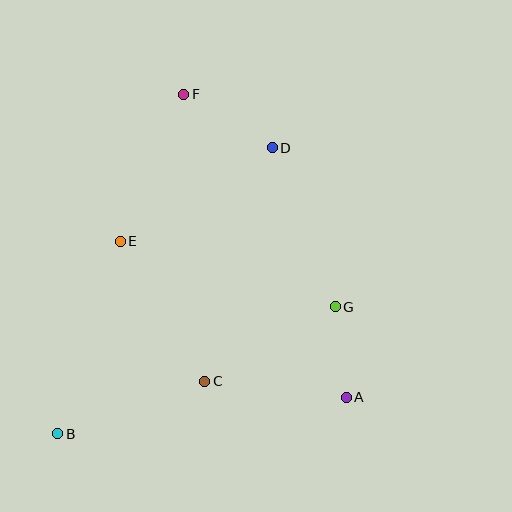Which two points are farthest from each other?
Points B and F are farthest from each other.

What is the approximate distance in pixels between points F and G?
The distance between F and G is approximately 261 pixels.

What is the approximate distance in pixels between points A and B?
The distance between A and B is approximately 291 pixels.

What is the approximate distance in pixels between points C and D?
The distance between C and D is approximately 243 pixels.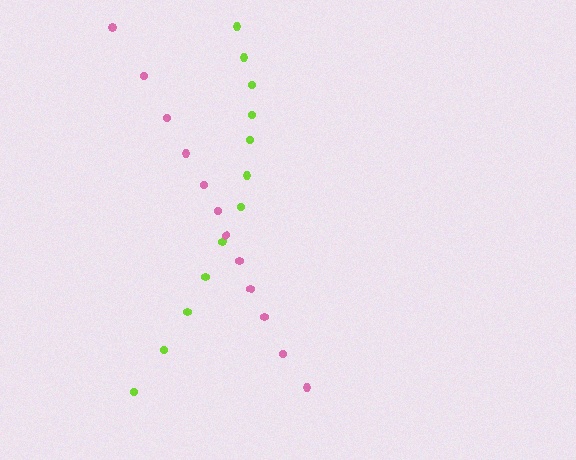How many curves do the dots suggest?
There are 2 distinct paths.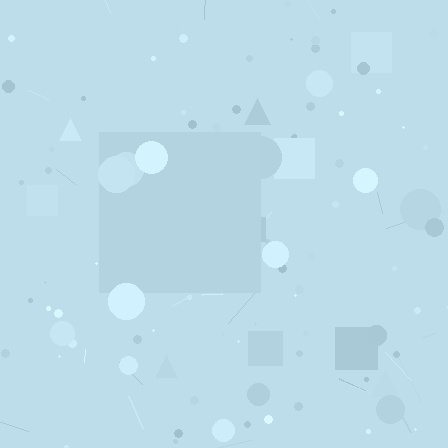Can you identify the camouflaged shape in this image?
The camouflaged shape is a square.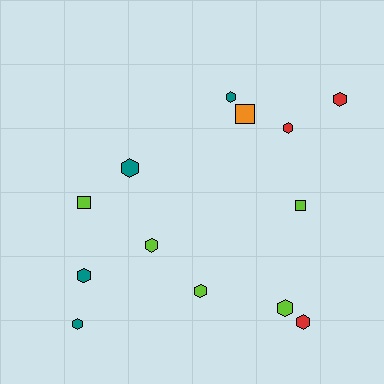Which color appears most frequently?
Lime, with 5 objects.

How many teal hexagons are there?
There are 4 teal hexagons.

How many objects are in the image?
There are 13 objects.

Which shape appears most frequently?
Hexagon, with 10 objects.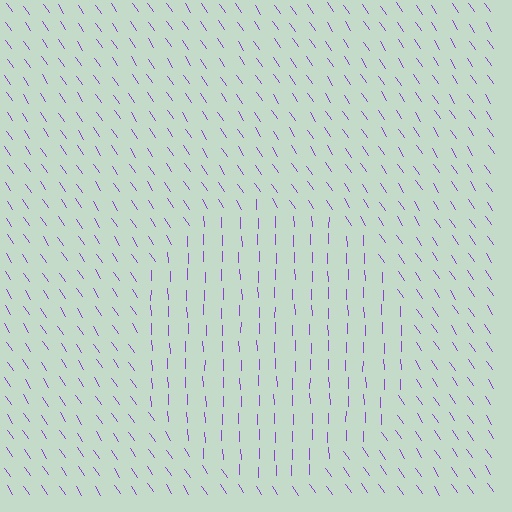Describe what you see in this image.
The image is filled with small purple line segments. A circle region in the image has lines oriented differently from the surrounding lines, creating a visible texture boundary.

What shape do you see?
I see a circle.